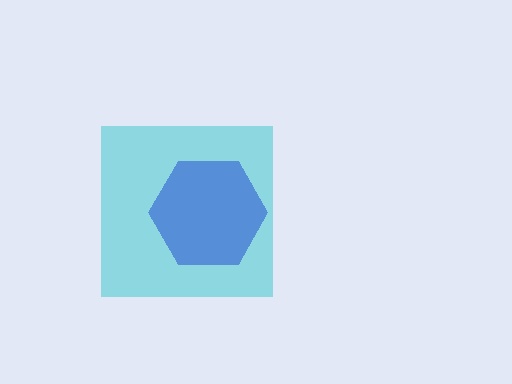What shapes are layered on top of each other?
The layered shapes are: a cyan square, a blue hexagon.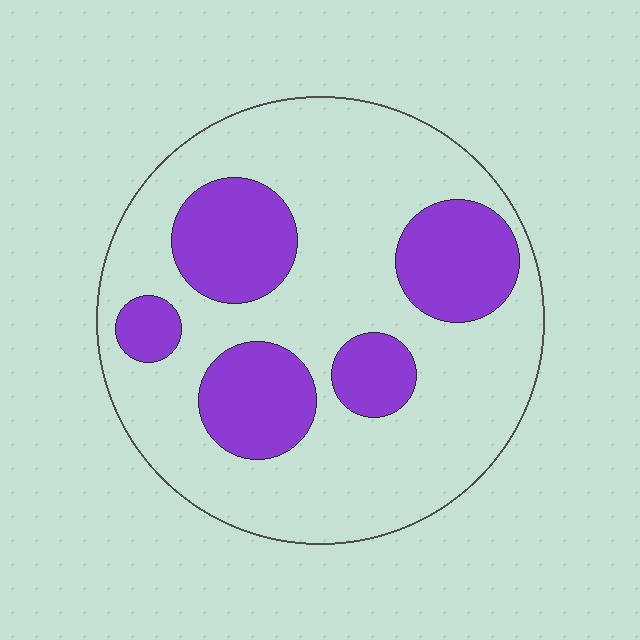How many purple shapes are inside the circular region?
5.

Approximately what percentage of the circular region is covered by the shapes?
Approximately 30%.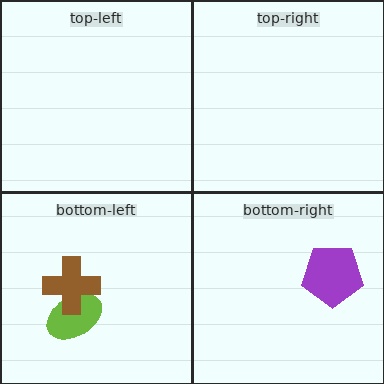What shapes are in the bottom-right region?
The purple pentagon.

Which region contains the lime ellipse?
The bottom-left region.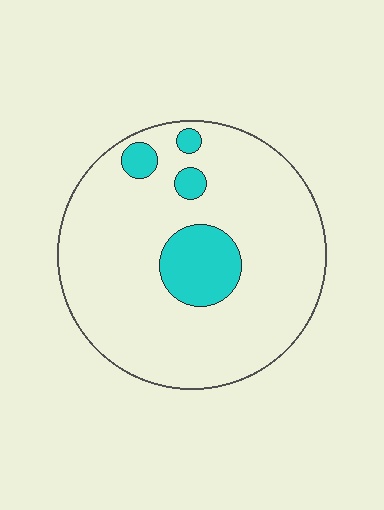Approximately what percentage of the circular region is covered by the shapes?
Approximately 15%.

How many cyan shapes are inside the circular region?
4.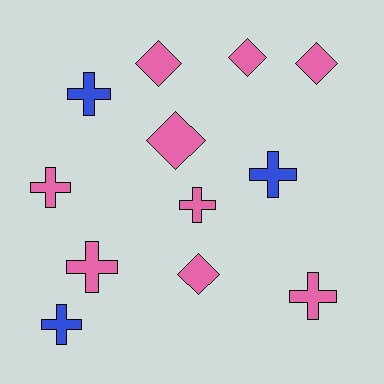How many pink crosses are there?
There are 4 pink crosses.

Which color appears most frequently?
Pink, with 9 objects.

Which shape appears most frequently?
Cross, with 7 objects.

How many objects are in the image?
There are 12 objects.